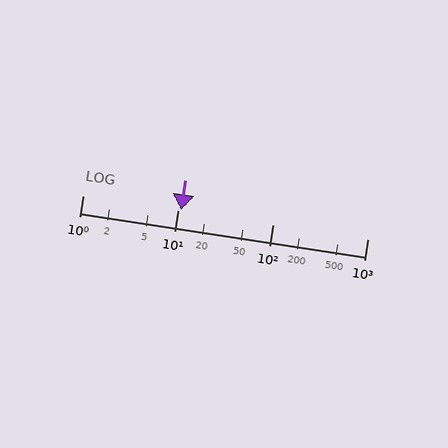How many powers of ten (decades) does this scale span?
The scale spans 3 decades, from 1 to 1000.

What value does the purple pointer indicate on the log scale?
The pointer indicates approximately 11.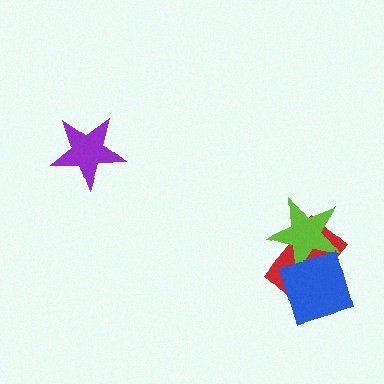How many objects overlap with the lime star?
2 objects overlap with the lime star.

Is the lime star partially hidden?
Yes, it is partially covered by another shape.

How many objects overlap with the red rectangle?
2 objects overlap with the red rectangle.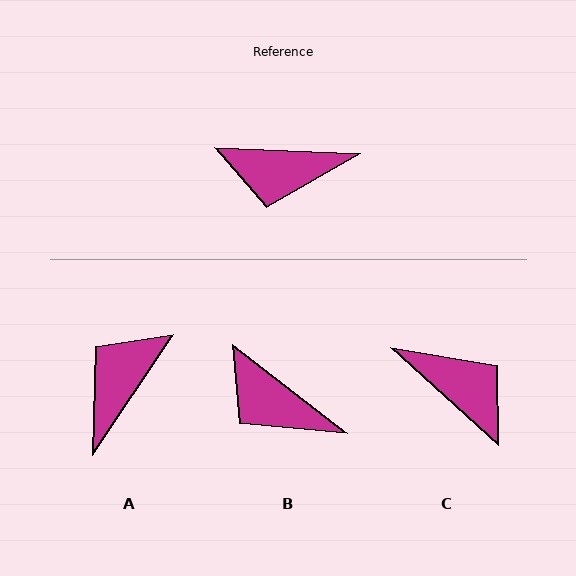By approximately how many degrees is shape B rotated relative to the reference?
Approximately 35 degrees clockwise.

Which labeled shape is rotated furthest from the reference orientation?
C, about 140 degrees away.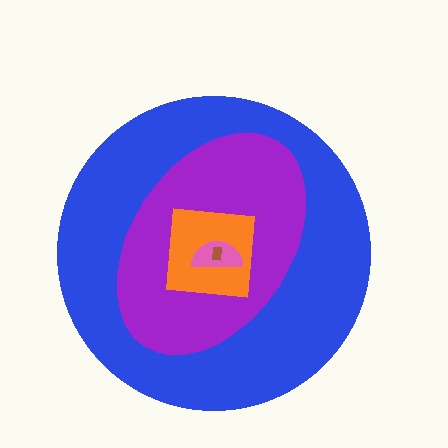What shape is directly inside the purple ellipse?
The orange square.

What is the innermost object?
The brown rectangle.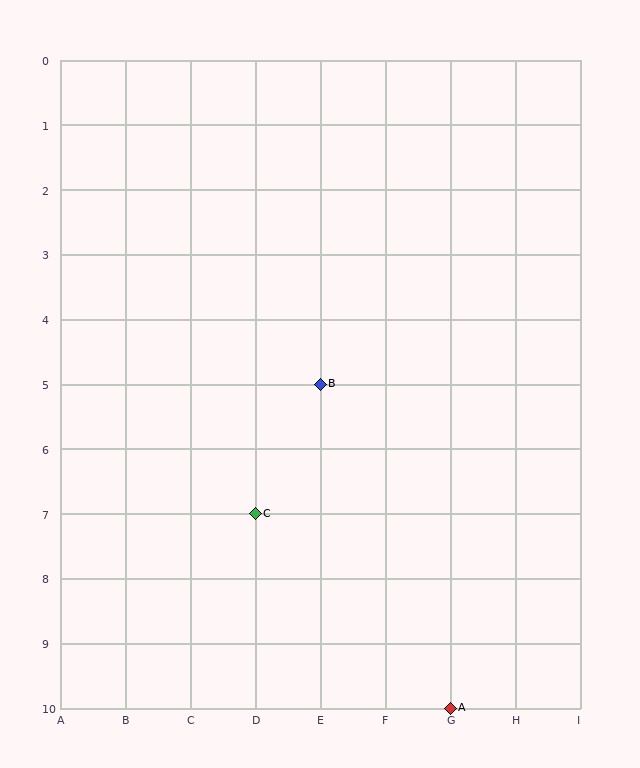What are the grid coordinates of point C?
Point C is at grid coordinates (D, 7).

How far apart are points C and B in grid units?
Points C and B are 1 column and 2 rows apart (about 2.2 grid units diagonally).